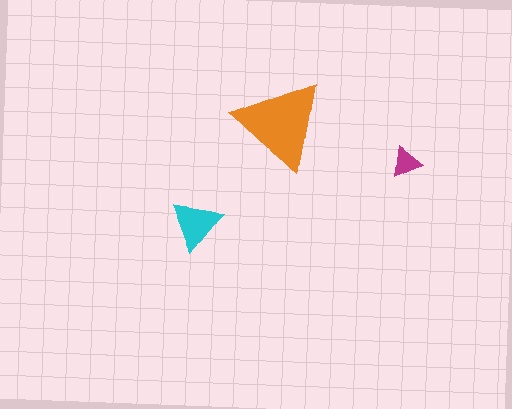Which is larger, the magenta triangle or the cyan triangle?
The cyan one.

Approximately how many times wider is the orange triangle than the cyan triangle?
About 2 times wider.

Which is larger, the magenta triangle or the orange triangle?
The orange one.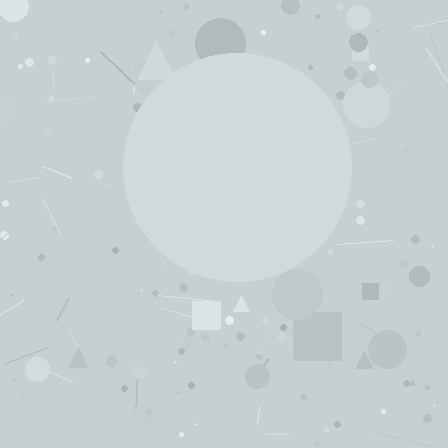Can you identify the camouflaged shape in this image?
The camouflaged shape is a circle.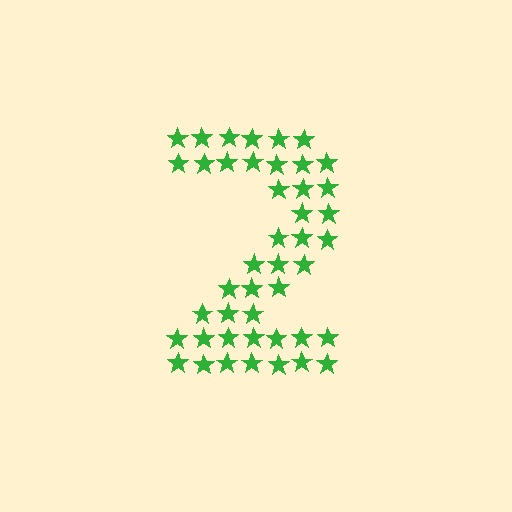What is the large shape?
The large shape is the digit 2.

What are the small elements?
The small elements are stars.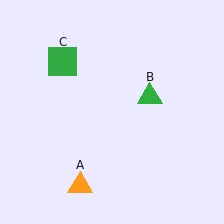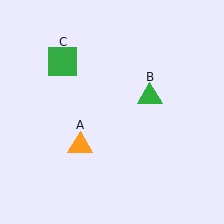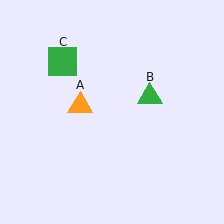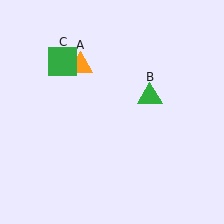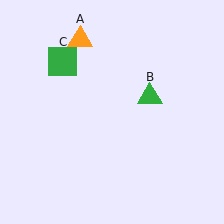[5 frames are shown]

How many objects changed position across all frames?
1 object changed position: orange triangle (object A).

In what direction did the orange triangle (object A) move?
The orange triangle (object A) moved up.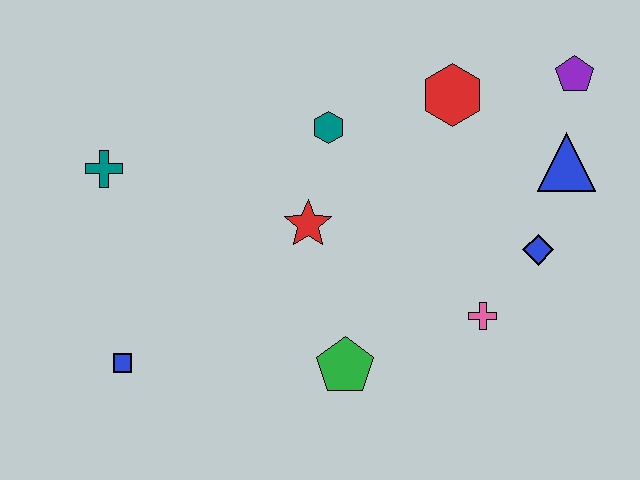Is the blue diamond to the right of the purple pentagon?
No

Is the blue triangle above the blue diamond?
Yes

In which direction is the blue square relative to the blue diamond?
The blue square is to the left of the blue diamond.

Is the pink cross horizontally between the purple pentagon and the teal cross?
Yes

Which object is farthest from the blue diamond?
The teal cross is farthest from the blue diamond.